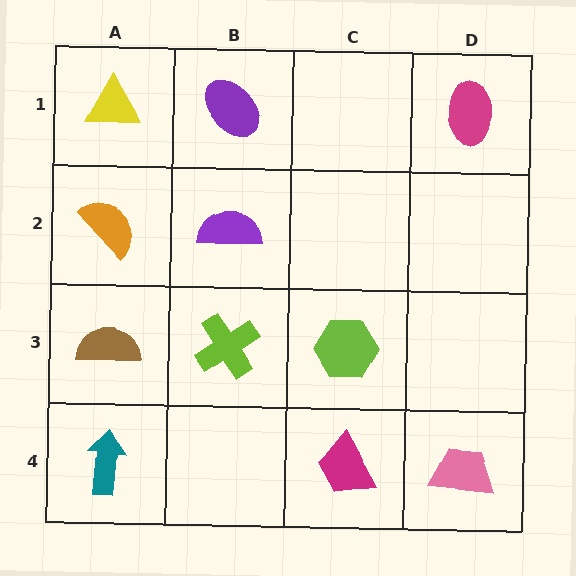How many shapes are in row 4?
3 shapes.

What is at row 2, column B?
A purple semicircle.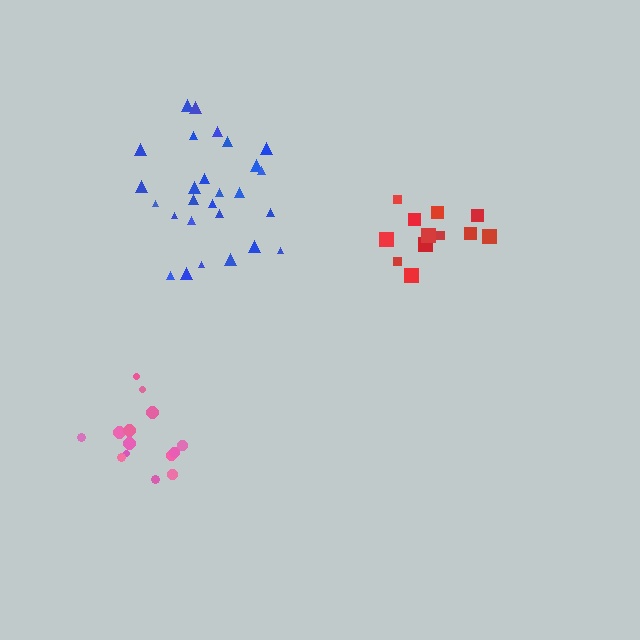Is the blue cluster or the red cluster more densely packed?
Blue.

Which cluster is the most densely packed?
Pink.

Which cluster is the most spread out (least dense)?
Red.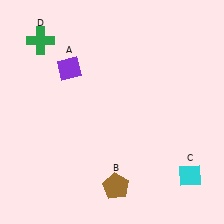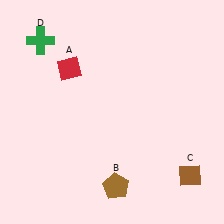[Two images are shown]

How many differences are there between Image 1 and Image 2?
There are 2 differences between the two images.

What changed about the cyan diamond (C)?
In Image 1, C is cyan. In Image 2, it changed to brown.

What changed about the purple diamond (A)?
In Image 1, A is purple. In Image 2, it changed to red.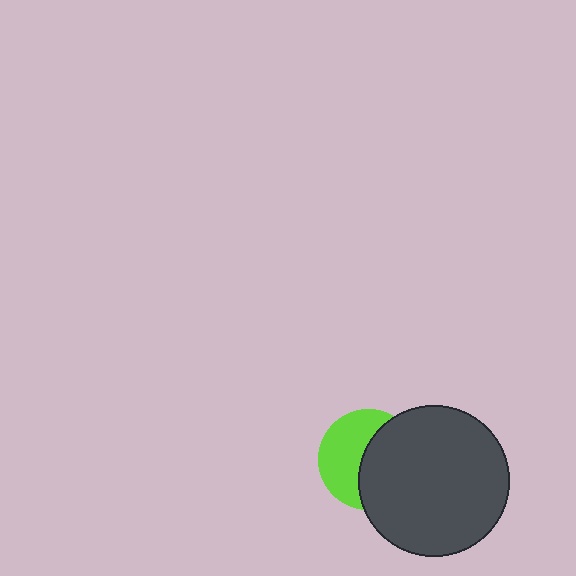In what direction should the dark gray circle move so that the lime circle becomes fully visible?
The dark gray circle should move right. That is the shortest direction to clear the overlap and leave the lime circle fully visible.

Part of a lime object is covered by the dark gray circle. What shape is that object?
It is a circle.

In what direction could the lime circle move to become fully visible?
The lime circle could move left. That would shift it out from behind the dark gray circle entirely.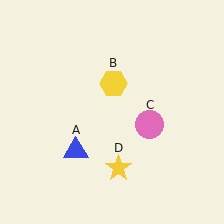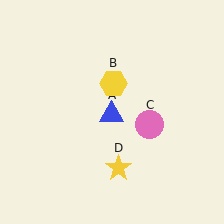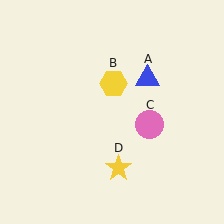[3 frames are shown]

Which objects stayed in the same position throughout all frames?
Yellow hexagon (object B) and pink circle (object C) and yellow star (object D) remained stationary.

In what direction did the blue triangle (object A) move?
The blue triangle (object A) moved up and to the right.